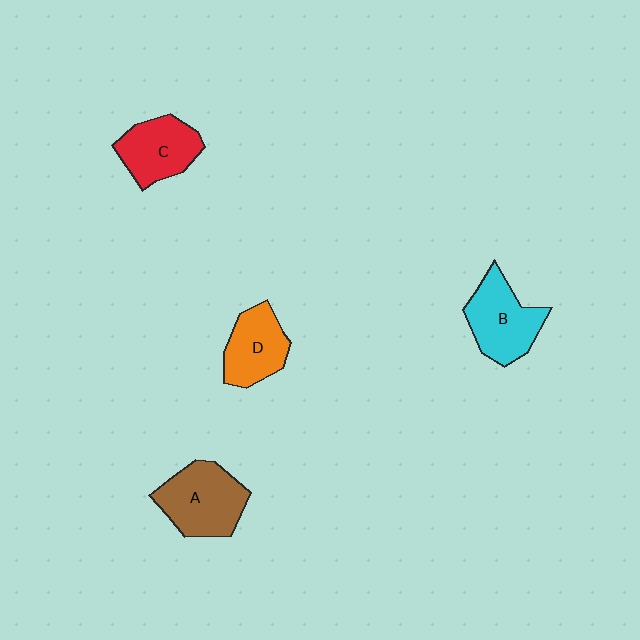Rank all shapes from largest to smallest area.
From largest to smallest: A (brown), B (cyan), C (red), D (orange).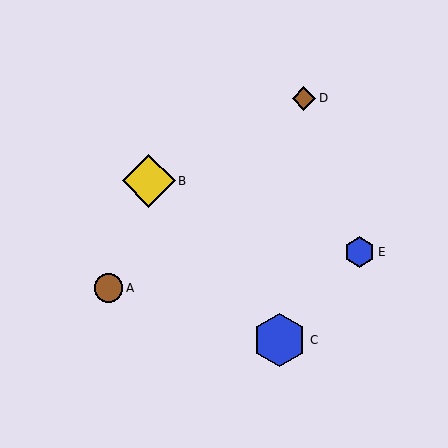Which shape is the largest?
The blue hexagon (labeled C) is the largest.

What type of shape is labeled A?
Shape A is a brown circle.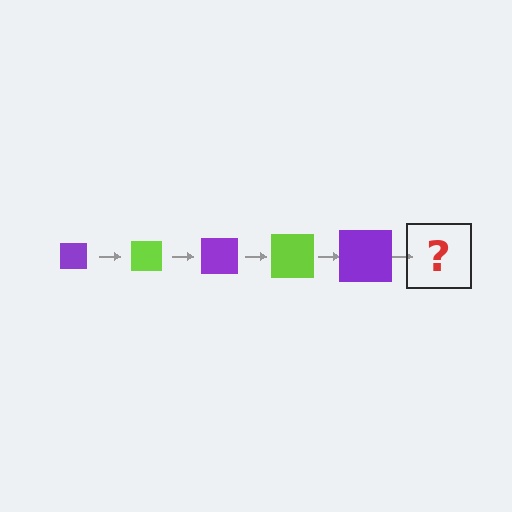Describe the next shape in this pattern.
It should be a lime square, larger than the previous one.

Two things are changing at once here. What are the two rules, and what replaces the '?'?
The two rules are that the square grows larger each step and the color cycles through purple and lime. The '?' should be a lime square, larger than the previous one.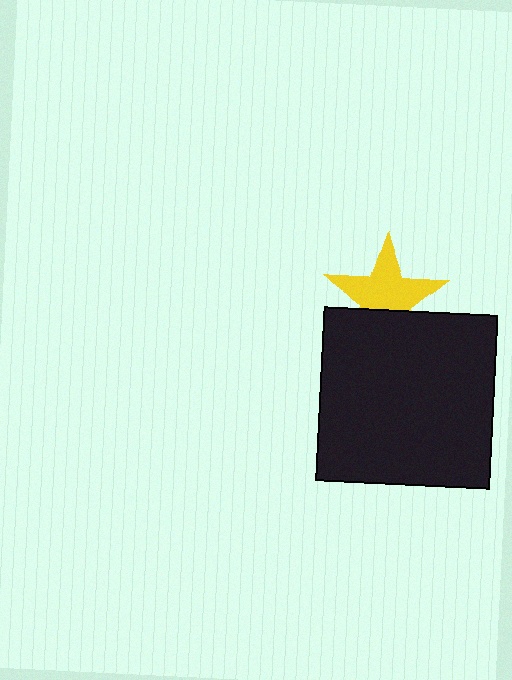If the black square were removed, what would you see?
You would see the complete yellow star.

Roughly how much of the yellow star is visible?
Most of it is visible (roughly 67%).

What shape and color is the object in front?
The object in front is a black square.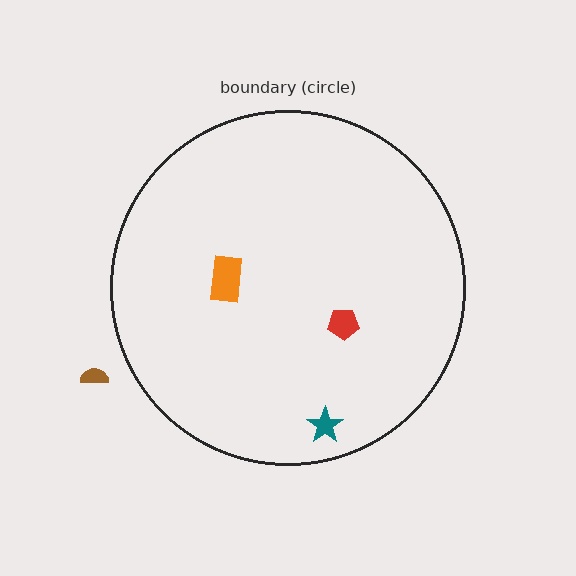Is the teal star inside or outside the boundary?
Inside.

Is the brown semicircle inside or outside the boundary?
Outside.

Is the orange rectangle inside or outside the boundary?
Inside.